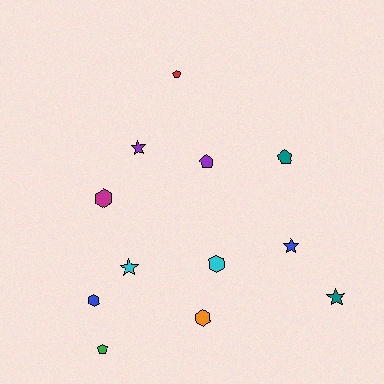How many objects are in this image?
There are 12 objects.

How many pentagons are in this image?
There are 4 pentagons.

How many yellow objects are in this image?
There are no yellow objects.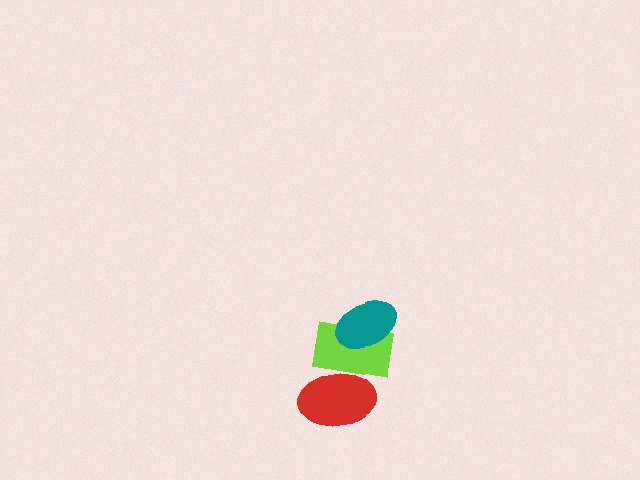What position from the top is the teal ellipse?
The teal ellipse is 1st from the top.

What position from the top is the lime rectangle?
The lime rectangle is 2nd from the top.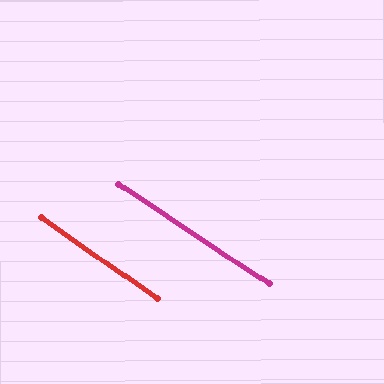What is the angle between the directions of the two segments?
Approximately 1 degree.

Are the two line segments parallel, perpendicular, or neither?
Parallel — their directions differ by only 1.3°.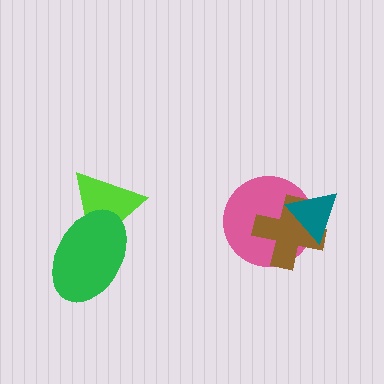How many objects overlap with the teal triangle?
2 objects overlap with the teal triangle.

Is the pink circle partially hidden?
Yes, it is partially covered by another shape.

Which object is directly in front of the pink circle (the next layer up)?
The brown cross is directly in front of the pink circle.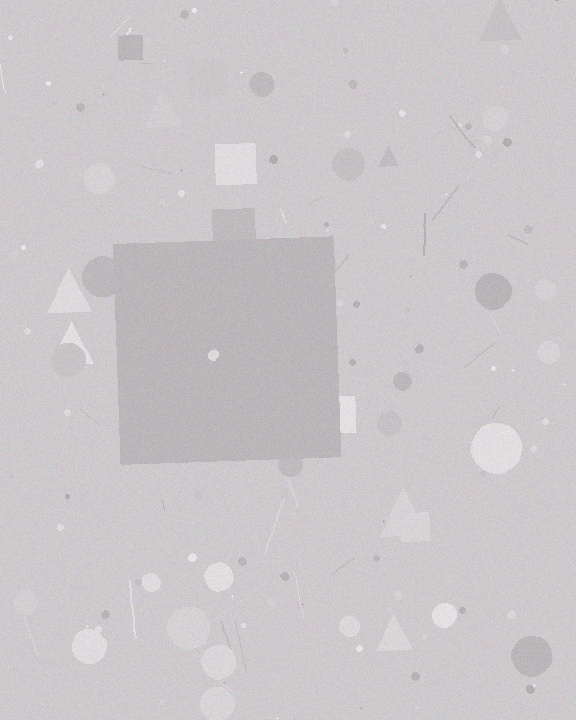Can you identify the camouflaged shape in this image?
The camouflaged shape is a square.